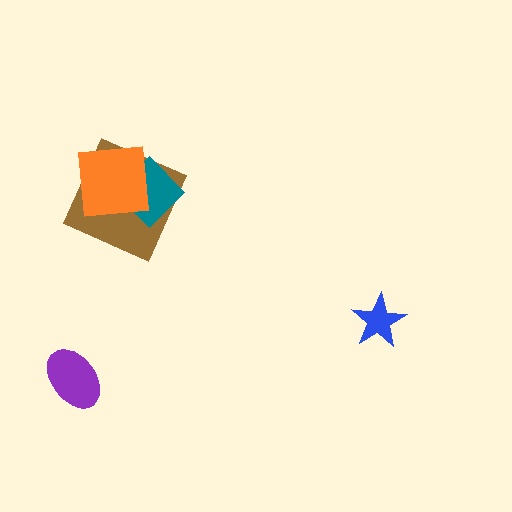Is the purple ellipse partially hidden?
No, no other shape covers it.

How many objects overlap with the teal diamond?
2 objects overlap with the teal diamond.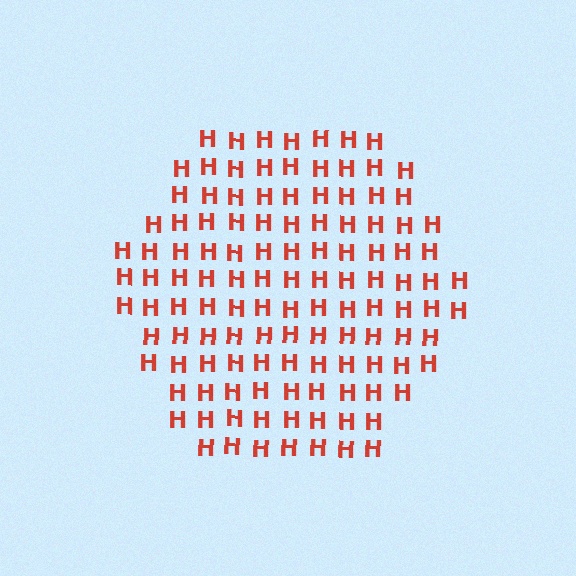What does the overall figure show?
The overall figure shows a hexagon.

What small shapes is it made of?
It is made of small letter H's.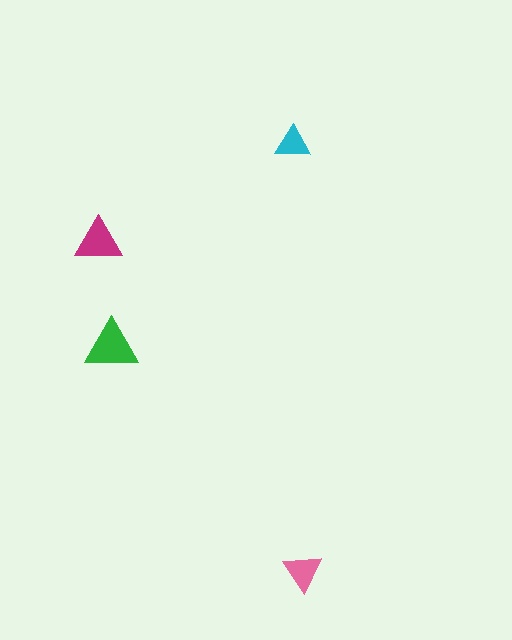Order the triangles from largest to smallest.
the green one, the magenta one, the pink one, the cyan one.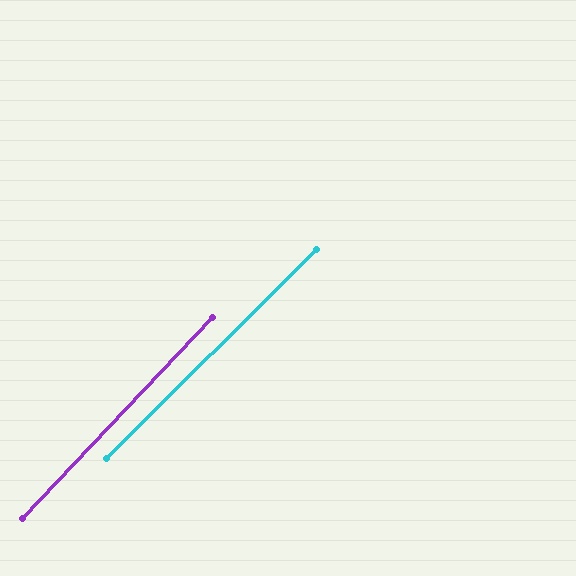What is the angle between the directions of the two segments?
Approximately 2 degrees.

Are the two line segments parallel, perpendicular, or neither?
Parallel — their directions differ by only 1.7°.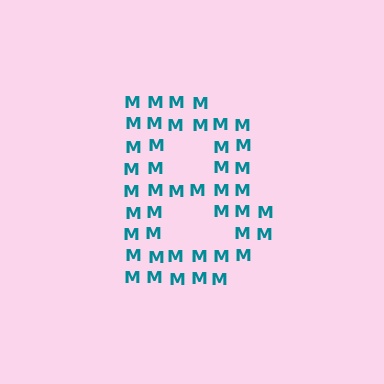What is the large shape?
The large shape is the letter B.